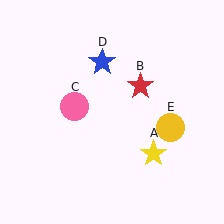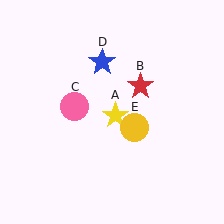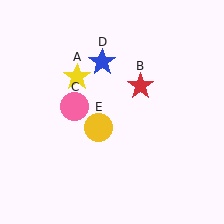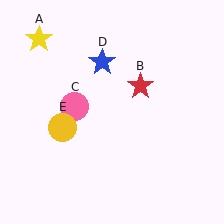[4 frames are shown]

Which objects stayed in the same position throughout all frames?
Red star (object B) and pink circle (object C) and blue star (object D) remained stationary.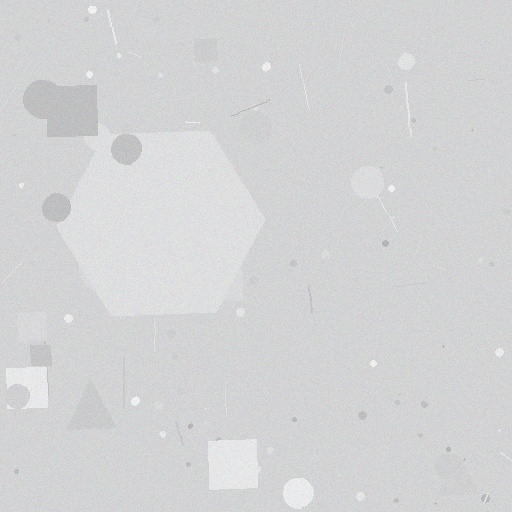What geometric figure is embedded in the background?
A hexagon is embedded in the background.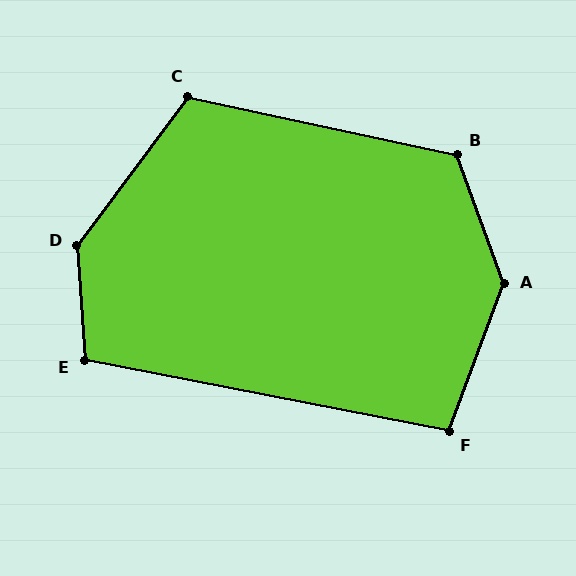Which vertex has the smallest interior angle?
F, at approximately 99 degrees.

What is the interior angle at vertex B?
Approximately 122 degrees (obtuse).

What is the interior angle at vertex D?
Approximately 139 degrees (obtuse).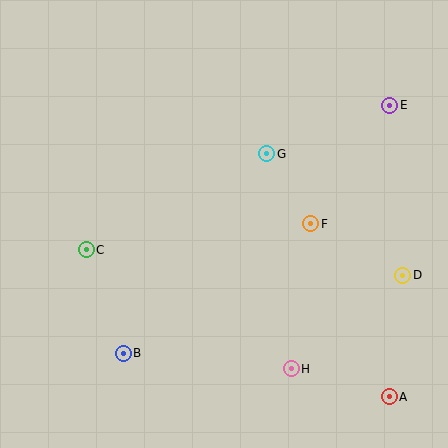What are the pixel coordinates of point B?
Point B is at (123, 353).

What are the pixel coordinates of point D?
Point D is at (403, 275).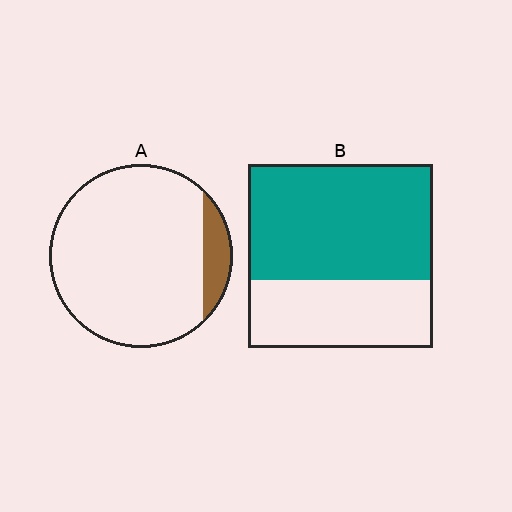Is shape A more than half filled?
No.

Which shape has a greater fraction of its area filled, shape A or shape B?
Shape B.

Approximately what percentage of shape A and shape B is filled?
A is approximately 10% and B is approximately 65%.